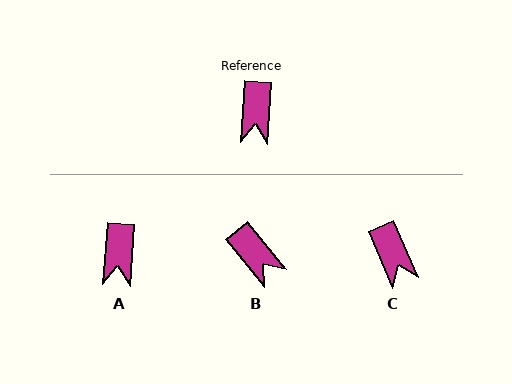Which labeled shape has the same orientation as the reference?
A.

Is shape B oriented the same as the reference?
No, it is off by about 43 degrees.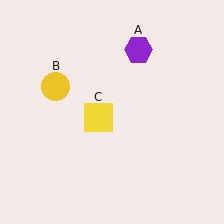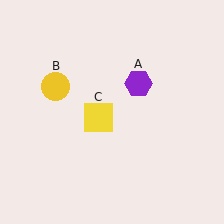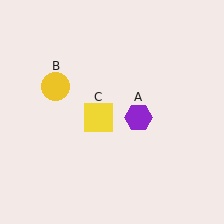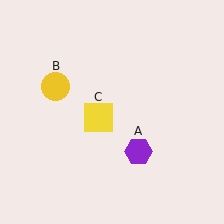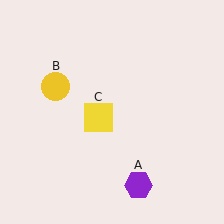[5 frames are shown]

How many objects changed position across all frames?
1 object changed position: purple hexagon (object A).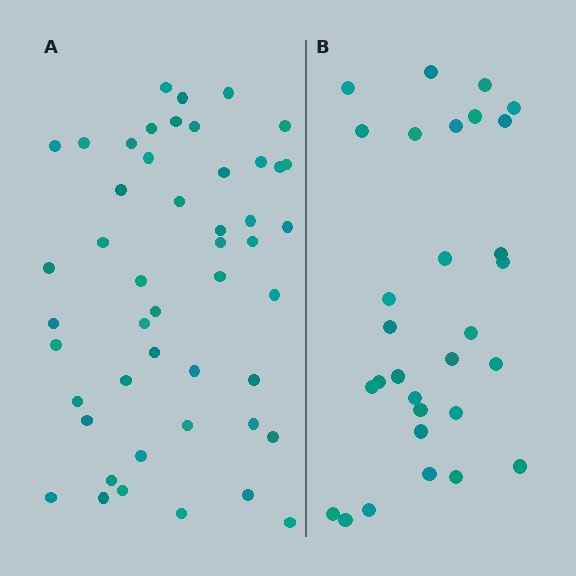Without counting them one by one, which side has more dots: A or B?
Region A (the left region) has more dots.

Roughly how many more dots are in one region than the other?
Region A has approximately 20 more dots than region B.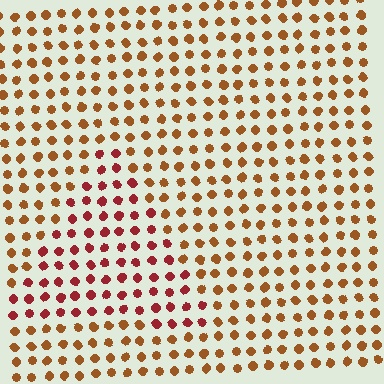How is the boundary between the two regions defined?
The boundary is defined purely by a slight shift in hue (about 32 degrees). Spacing, size, and orientation are identical on both sides.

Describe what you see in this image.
The image is filled with small brown elements in a uniform arrangement. A triangle-shaped region is visible where the elements are tinted to a slightly different hue, forming a subtle color boundary.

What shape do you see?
I see a triangle.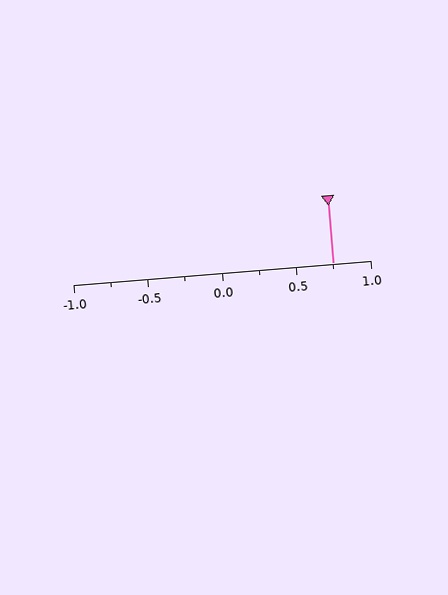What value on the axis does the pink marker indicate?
The marker indicates approximately 0.75.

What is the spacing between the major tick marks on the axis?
The major ticks are spaced 0.5 apart.